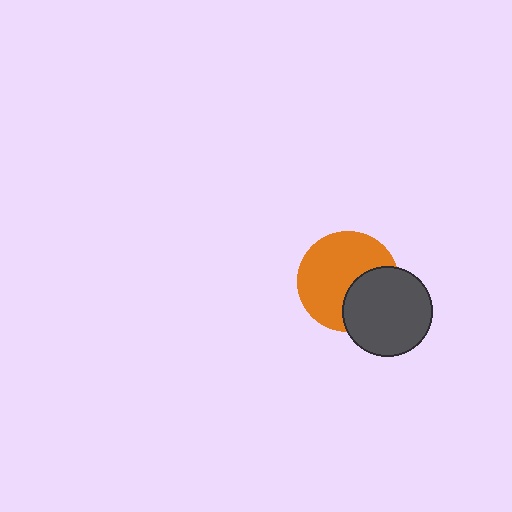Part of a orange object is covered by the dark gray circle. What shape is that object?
It is a circle.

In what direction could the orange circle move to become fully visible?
The orange circle could move toward the upper-left. That would shift it out from behind the dark gray circle entirely.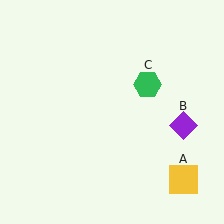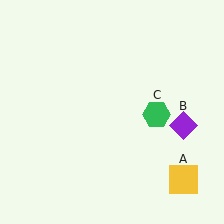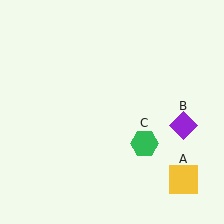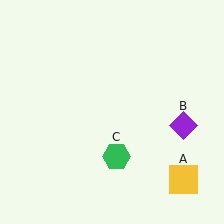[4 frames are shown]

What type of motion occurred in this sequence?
The green hexagon (object C) rotated clockwise around the center of the scene.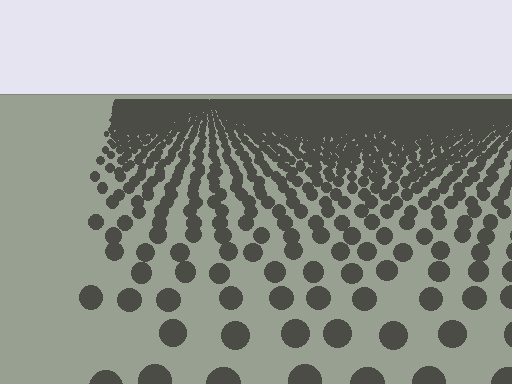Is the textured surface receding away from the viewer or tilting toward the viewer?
The surface is receding away from the viewer. Texture elements get smaller and denser toward the top.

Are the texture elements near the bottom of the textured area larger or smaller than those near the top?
Larger. Near the bottom, elements are closer to the viewer and appear at a bigger on-screen size.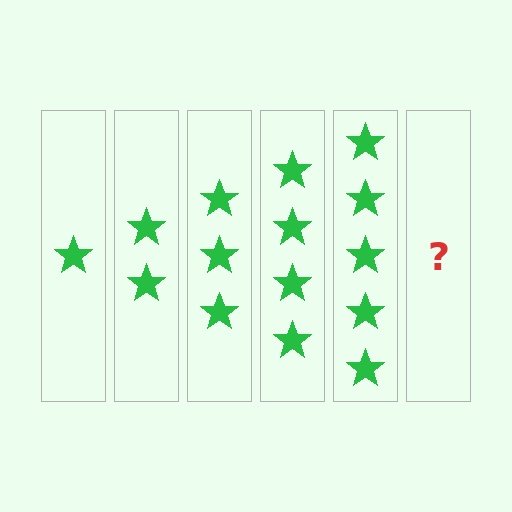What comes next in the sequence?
The next element should be 6 stars.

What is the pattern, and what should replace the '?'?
The pattern is that each step adds one more star. The '?' should be 6 stars.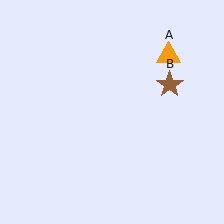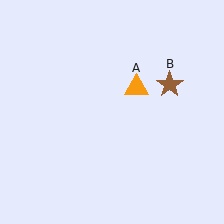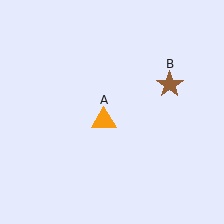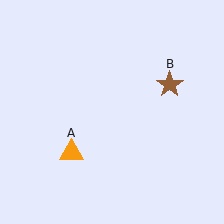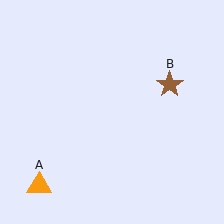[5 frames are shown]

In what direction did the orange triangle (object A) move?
The orange triangle (object A) moved down and to the left.